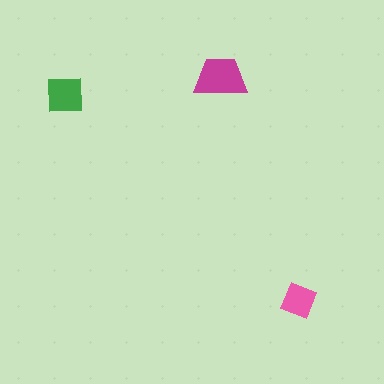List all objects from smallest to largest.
The pink square, the green square, the magenta trapezoid.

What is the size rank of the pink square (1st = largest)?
3rd.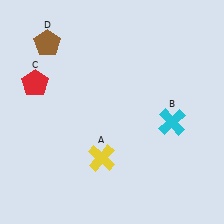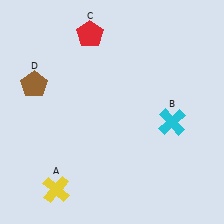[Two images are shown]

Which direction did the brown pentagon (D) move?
The brown pentagon (D) moved down.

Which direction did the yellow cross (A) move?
The yellow cross (A) moved left.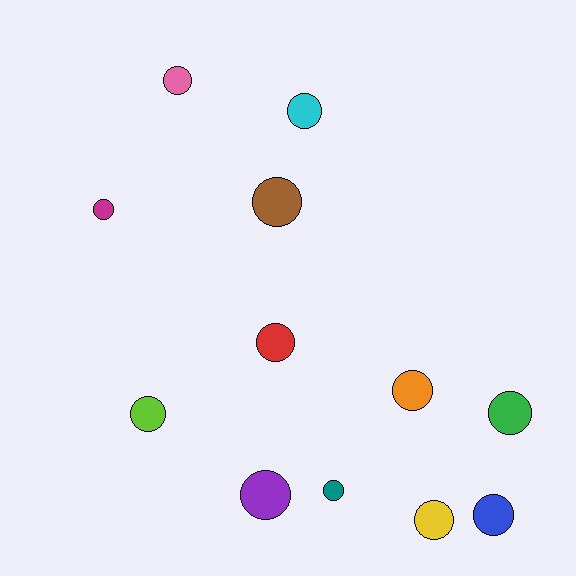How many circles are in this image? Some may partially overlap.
There are 12 circles.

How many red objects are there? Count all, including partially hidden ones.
There is 1 red object.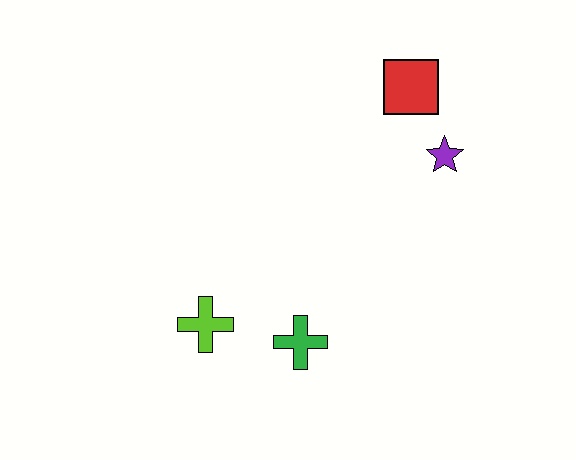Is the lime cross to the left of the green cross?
Yes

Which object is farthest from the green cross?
The red square is farthest from the green cross.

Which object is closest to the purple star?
The red square is closest to the purple star.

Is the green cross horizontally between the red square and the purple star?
No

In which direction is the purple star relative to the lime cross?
The purple star is to the right of the lime cross.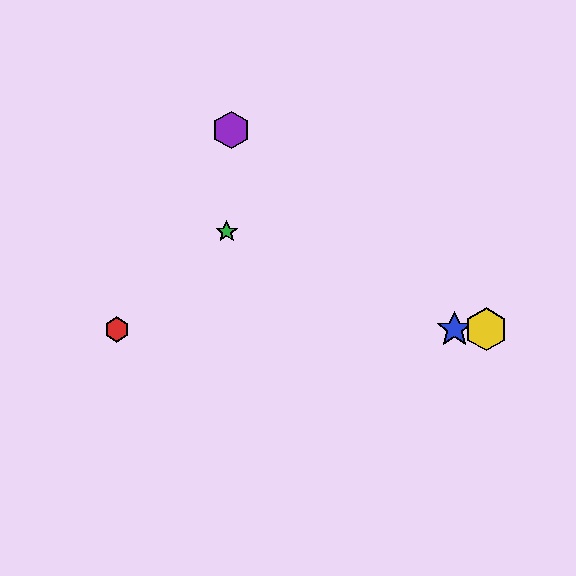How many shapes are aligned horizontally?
3 shapes (the red hexagon, the blue star, the yellow hexagon) are aligned horizontally.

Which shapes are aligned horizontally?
The red hexagon, the blue star, the yellow hexagon are aligned horizontally.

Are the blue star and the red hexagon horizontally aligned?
Yes, both are at y≈329.